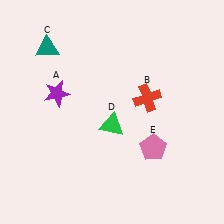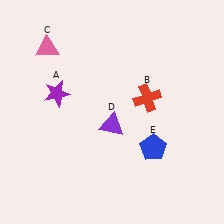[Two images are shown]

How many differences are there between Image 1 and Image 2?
There are 3 differences between the two images.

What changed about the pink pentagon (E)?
In Image 1, E is pink. In Image 2, it changed to blue.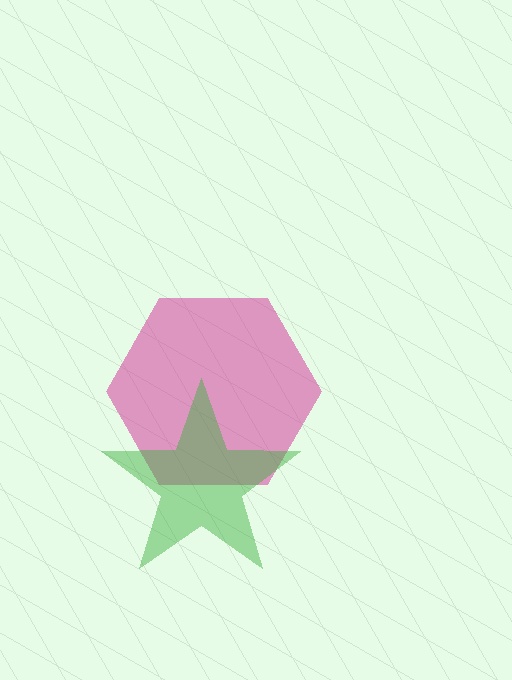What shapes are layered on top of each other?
The layered shapes are: a magenta hexagon, a green star.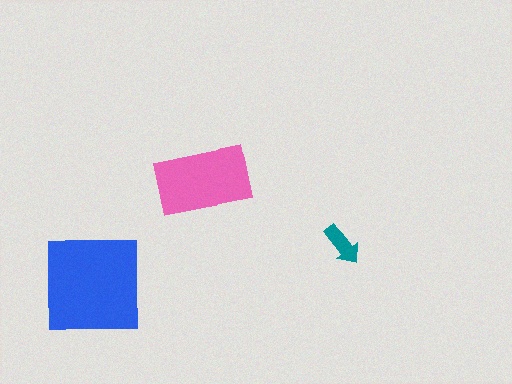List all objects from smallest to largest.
The teal arrow, the pink rectangle, the blue square.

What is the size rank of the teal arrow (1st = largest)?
3rd.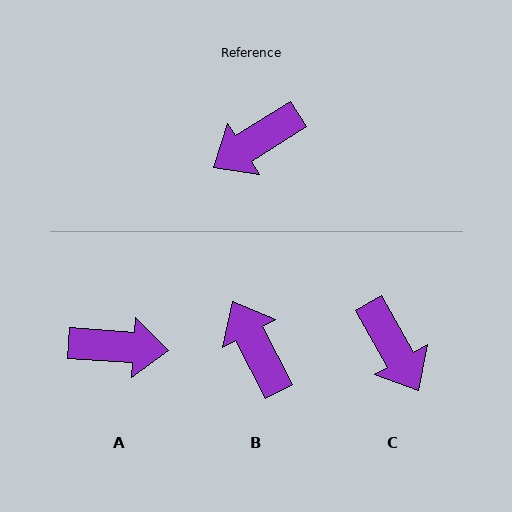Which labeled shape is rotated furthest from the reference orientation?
A, about 144 degrees away.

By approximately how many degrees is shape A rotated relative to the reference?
Approximately 144 degrees counter-clockwise.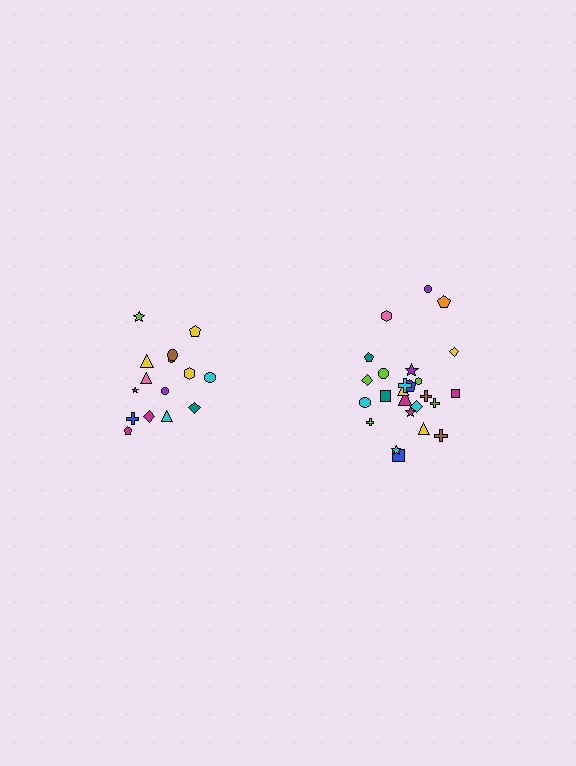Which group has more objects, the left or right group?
The right group.